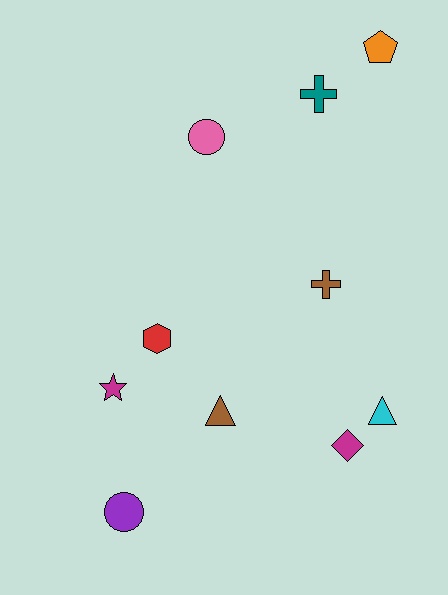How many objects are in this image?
There are 10 objects.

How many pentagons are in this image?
There is 1 pentagon.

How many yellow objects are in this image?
There are no yellow objects.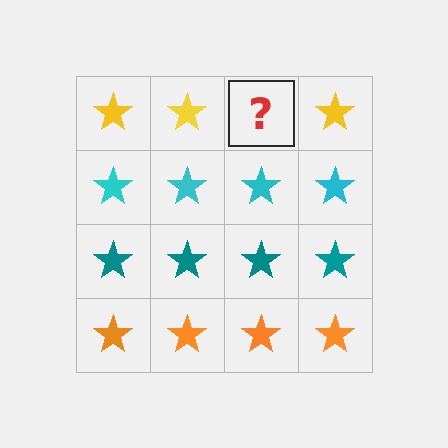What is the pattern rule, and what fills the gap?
The rule is that each row has a consistent color. The gap should be filled with a yellow star.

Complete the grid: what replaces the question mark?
The question mark should be replaced with a yellow star.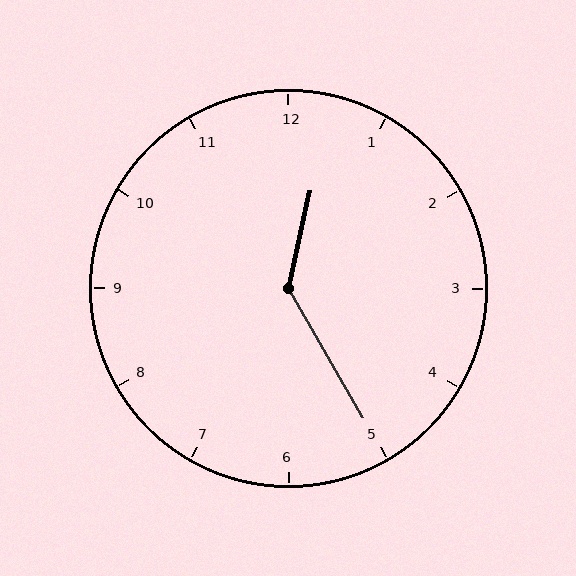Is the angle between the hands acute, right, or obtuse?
It is obtuse.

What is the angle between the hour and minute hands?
Approximately 138 degrees.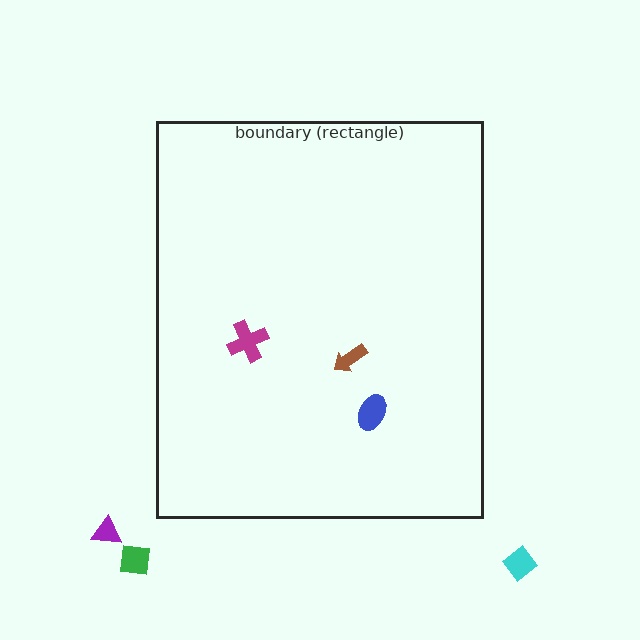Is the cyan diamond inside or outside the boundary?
Outside.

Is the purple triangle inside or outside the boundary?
Outside.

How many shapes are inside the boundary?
3 inside, 3 outside.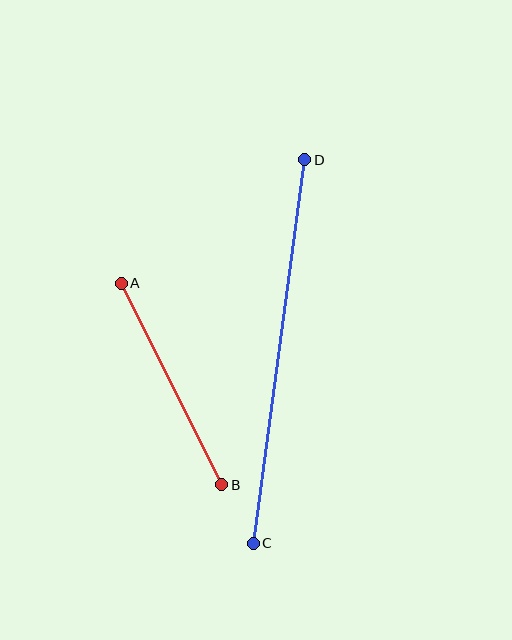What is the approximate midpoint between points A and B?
The midpoint is at approximately (171, 384) pixels.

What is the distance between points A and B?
The distance is approximately 225 pixels.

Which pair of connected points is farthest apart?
Points C and D are farthest apart.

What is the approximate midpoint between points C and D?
The midpoint is at approximately (279, 351) pixels.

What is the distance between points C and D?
The distance is approximately 387 pixels.